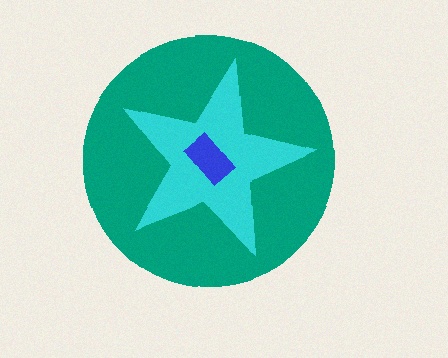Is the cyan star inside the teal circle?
Yes.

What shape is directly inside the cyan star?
The blue rectangle.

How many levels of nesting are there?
3.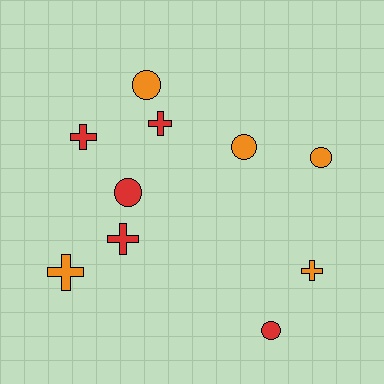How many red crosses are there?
There are 3 red crosses.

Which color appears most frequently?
Orange, with 5 objects.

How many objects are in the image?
There are 10 objects.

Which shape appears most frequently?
Circle, with 5 objects.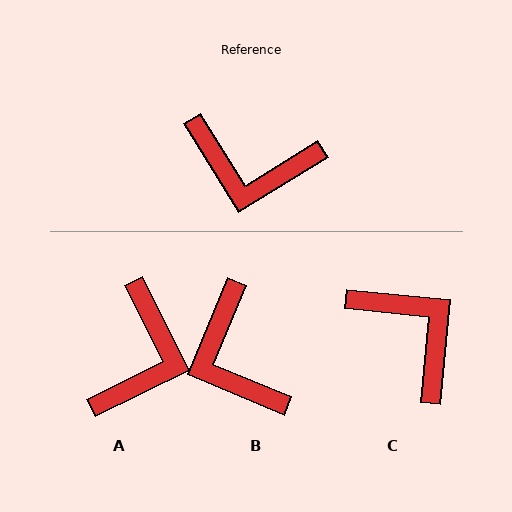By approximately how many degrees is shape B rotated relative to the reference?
Approximately 54 degrees clockwise.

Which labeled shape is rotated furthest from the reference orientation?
C, about 143 degrees away.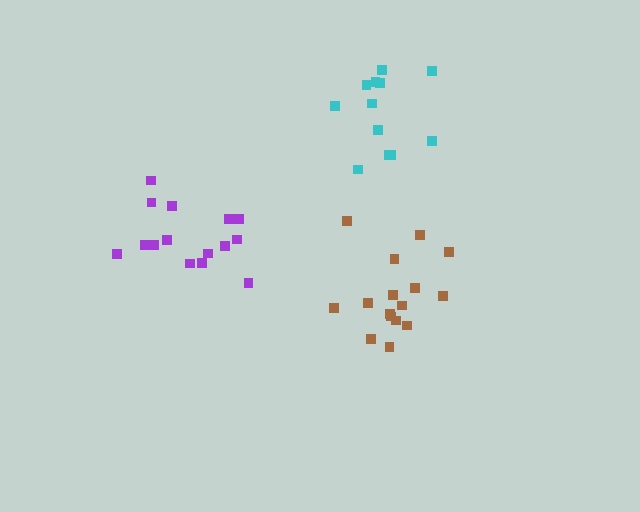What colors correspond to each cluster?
The clusters are colored: brown, cyan, purple.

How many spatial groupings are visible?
There are 3 spatial groupings.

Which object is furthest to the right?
The brown cluster is rightmost.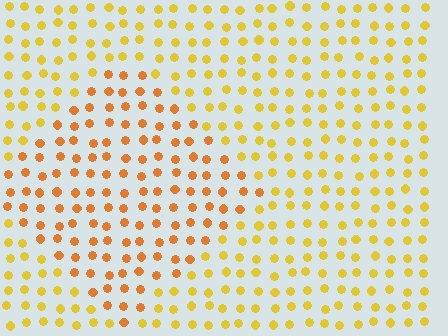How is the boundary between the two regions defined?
The boundary is defined purely by a slight shift in hue (about 27 degrees). Spacing, size, and orientation are identical on both sides.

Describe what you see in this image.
The image is filled with small yellow elements in a uniform arrangement. A diamond-shaped region is visible where the elements are tinted to a slightly different hue, forming a subtle color boundary.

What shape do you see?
I see a diamond.